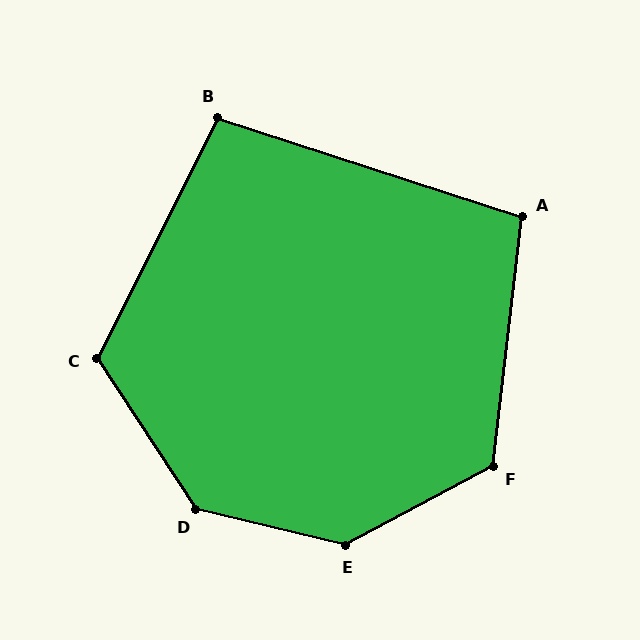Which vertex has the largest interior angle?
E, at approximately 138 degrees.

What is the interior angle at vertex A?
Approximately 102 degrees (obtuse).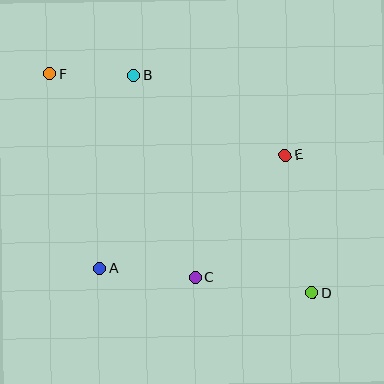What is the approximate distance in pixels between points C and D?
The distance between C and D is approximately 118 pixels.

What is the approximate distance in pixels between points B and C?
The distance between B and C is approximately 211 pixels.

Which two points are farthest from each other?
Points D and F are farthest from each other.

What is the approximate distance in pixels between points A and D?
The distance between A and D is approximately 214 pixels.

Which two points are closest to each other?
Points B and F are closest to each other.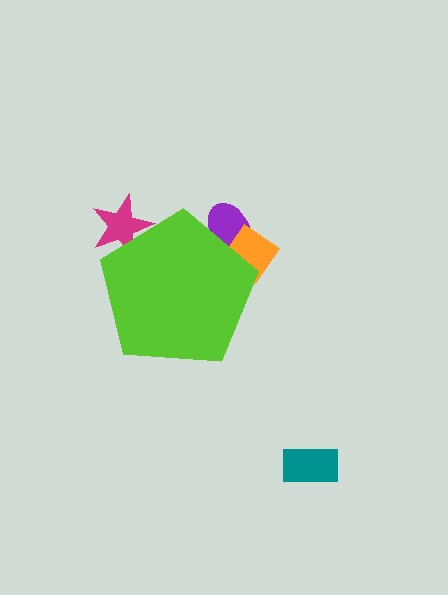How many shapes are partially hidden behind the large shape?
3 shapes are partially hidden.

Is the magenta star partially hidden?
Yes, the magenta star is partially hidden behind the lime pentagon.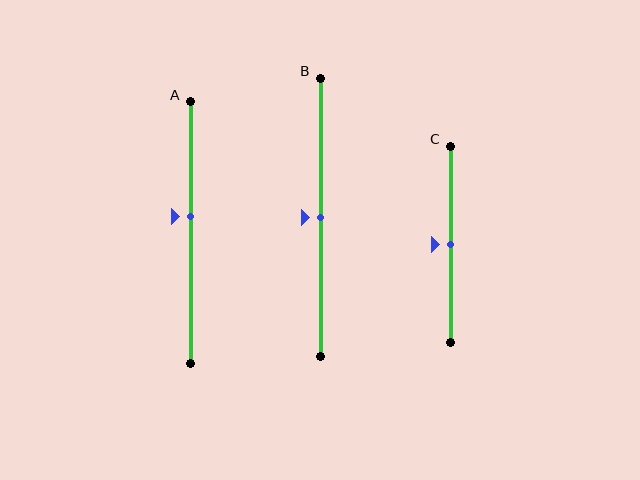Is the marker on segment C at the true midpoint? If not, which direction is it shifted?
Yes, the marker on segment C is at the true midpoint.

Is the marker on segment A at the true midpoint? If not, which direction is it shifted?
No, the marker on segment A is shifted upward by about 6% of the segment length.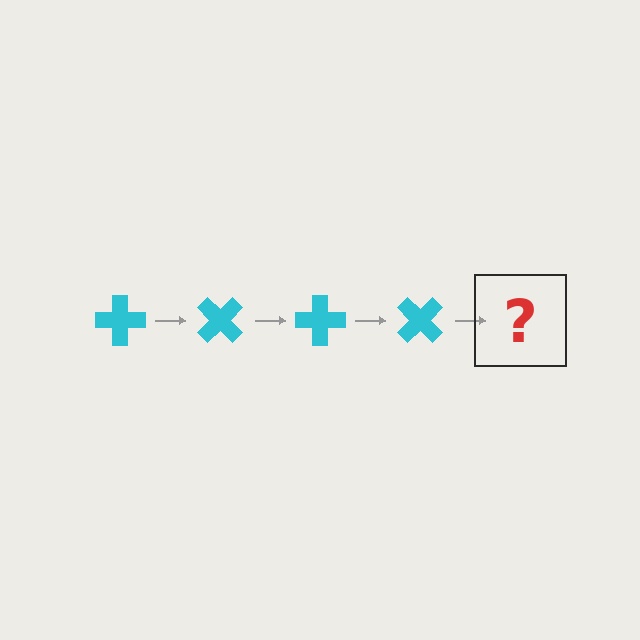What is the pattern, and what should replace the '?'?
The pattern is that the cross rotates 45 degrees each step. The '?' should be a cyan cross rotated 180 degrees.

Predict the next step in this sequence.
The next step is a cyan cross rotated 180 degrees.